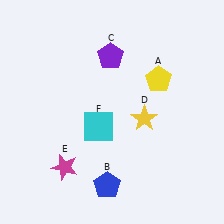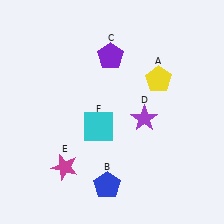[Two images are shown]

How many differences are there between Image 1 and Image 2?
There is 1 difference between the two images.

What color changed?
The star (D) changed from yellow in Image 1 to purple in Image 2.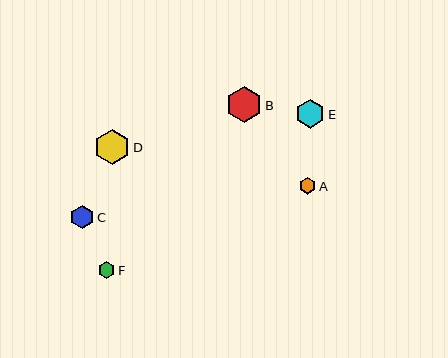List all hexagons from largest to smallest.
From largest to smallest: B, D, E, C, A, F.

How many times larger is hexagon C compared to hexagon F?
Hexagon C is approximately 1.4 times the size of hexagon F.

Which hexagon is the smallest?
Hexagon F is the smallest with a size of approximately 16 pixels.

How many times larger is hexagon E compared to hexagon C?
Hexagon E is approximately 1.3 times the size of hexagon C.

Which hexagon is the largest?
Hexagon B is the largest with a size of approximately 36 pixels.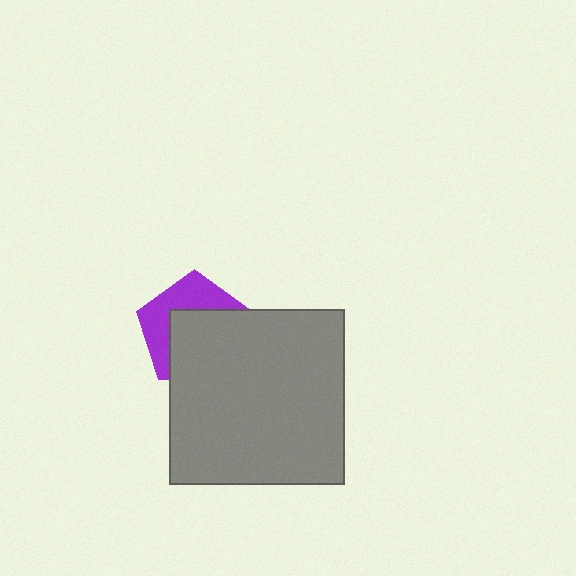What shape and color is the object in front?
The object in front is a gray square.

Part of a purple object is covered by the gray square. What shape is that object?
It is a pentagon.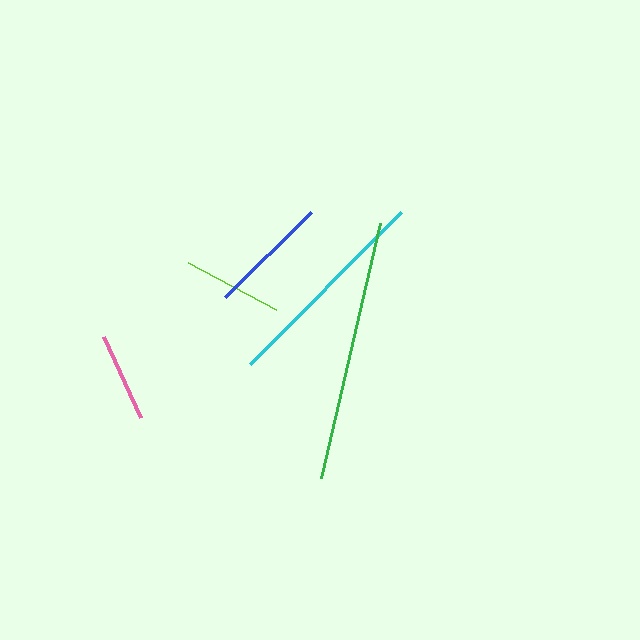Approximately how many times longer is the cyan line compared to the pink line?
The cyan line is approximately 2.4 times the length of the pink line.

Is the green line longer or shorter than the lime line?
The green line is longer than the lime line.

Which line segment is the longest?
The green line is the longest at approximately 261 pixels.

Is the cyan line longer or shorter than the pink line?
The cyan line is longer than the pink line.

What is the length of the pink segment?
The pink segment is approximately 89 pixels long.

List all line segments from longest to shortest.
From longest to shortest: green, cyan, blue, lime, pink.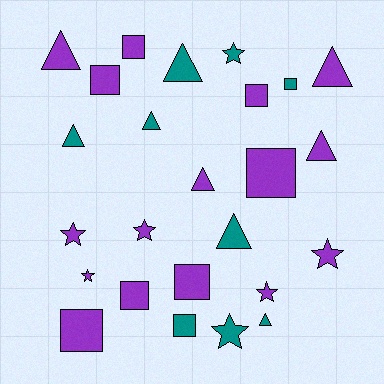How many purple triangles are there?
There are 4 purple triangles.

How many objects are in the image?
There are 25 objects.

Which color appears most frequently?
Purple, with 16 objects.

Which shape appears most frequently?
Triangle, with 9 objects.